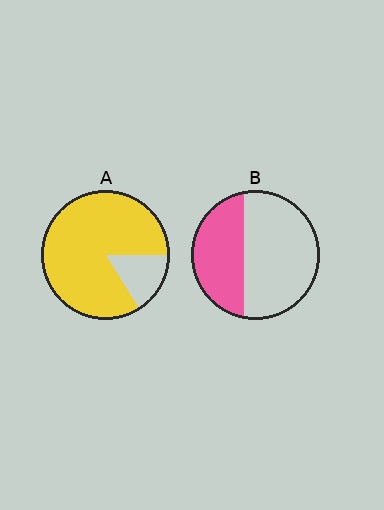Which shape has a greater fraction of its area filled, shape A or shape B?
Shape A.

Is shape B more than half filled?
No.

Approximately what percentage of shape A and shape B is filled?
A is approximately 85% and B is approximately 40%.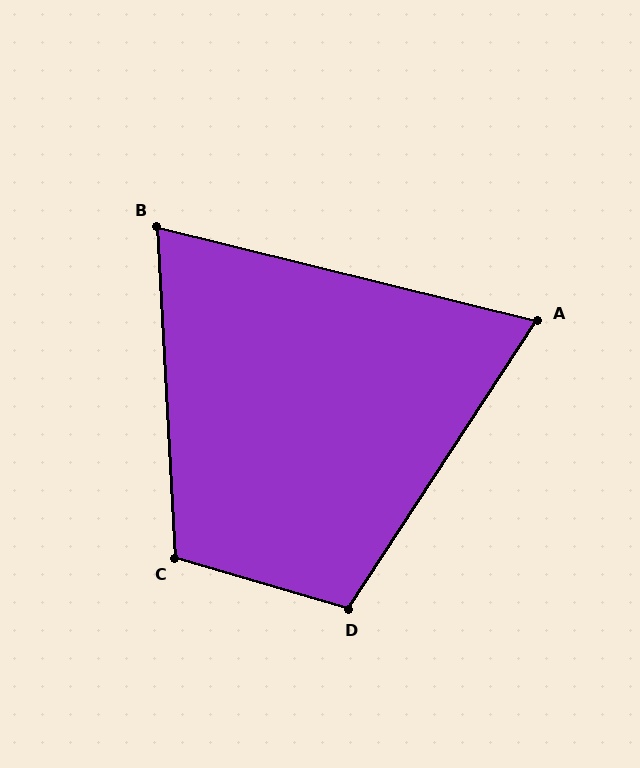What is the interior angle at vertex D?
Approximately 107 degrees (obtuse).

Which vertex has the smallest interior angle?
A, at approximately 71 degrees.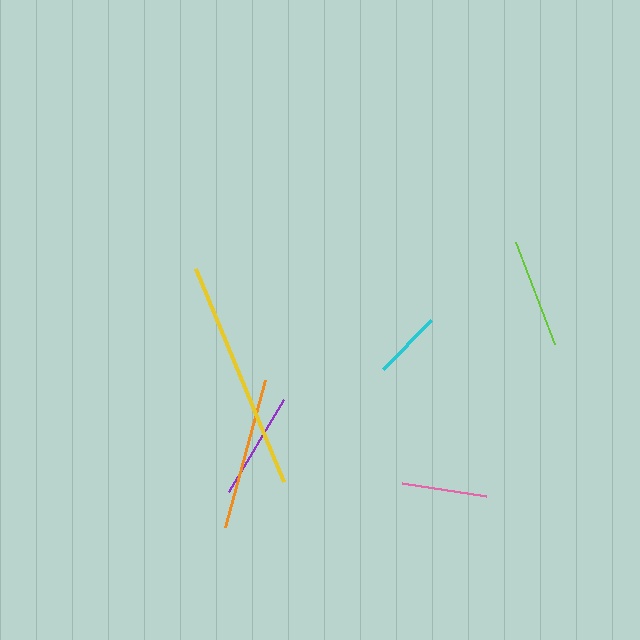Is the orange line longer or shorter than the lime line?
The orange line is longer than the lime line.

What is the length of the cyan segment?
The cyan segment is approximately 68 pixels long.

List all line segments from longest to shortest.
From longest to shortest: yellow, orange, lime, purple, pink, cyan.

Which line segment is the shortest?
The cyan line is the shortest at approximately 68 pixels.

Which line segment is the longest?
The yellow line is the longest at approximately 230 pixels.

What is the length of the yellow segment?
The yellow segment is approximately 230 pixels long.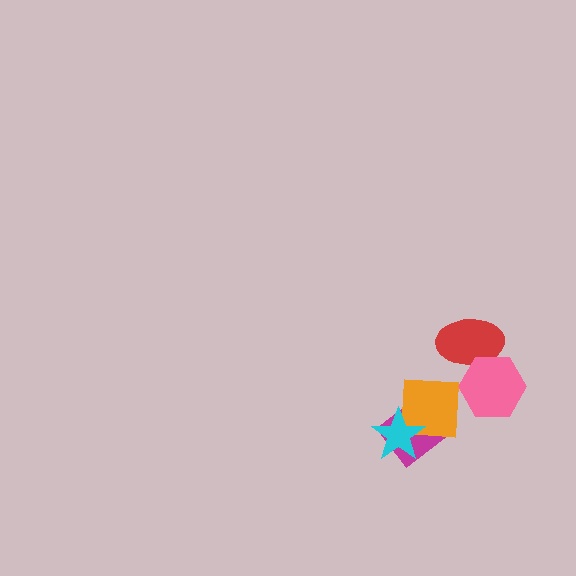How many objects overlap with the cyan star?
2 objects overlap with the cyan star.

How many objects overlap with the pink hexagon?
1 object overlaps with the pink hexagon.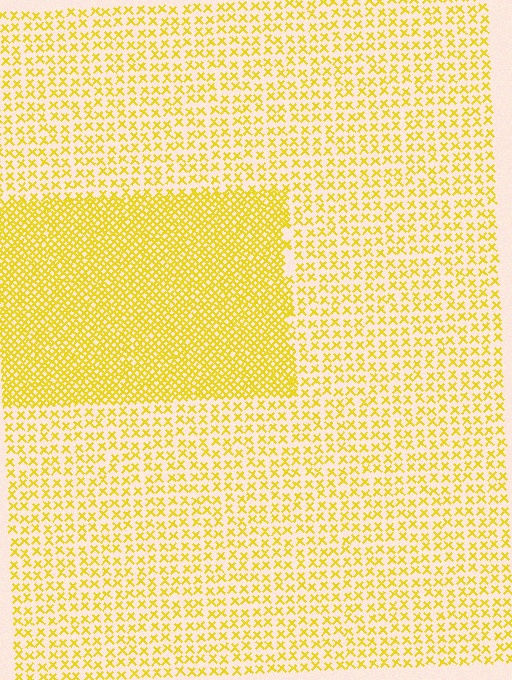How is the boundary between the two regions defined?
The boundary is defined by a change in element density (approximately 2.4x ratio). All elements are the same color, size, and shape.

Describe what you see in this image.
The image contains small yellow elements arranged at two different densities. A rectangle-shaped region is visible where the elements are more densely packed than the surrounding area.